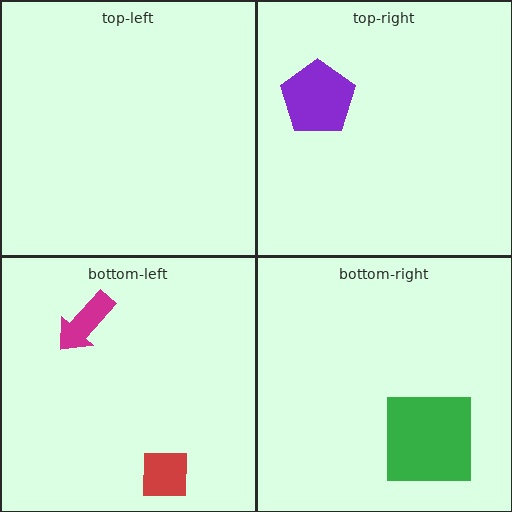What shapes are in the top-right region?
The purple pentagon.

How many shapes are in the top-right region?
1.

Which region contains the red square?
The bottom-left region.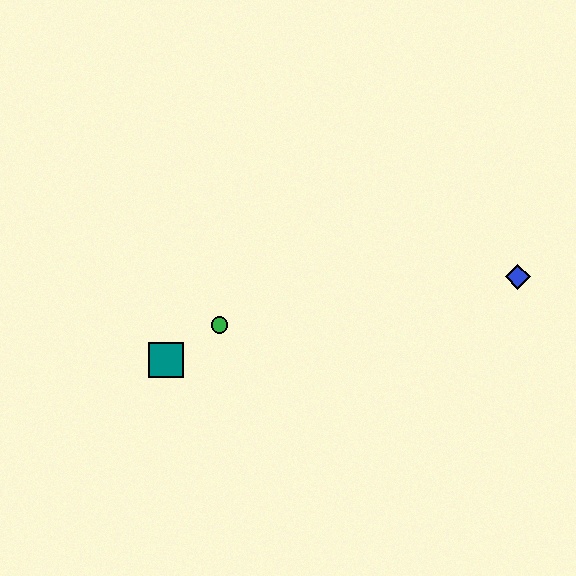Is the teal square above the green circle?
No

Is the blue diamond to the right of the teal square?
Yes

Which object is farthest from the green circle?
The blue diamond is farthest from the green circle.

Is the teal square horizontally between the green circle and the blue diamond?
No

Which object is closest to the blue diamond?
The green circle is closest to the blue diamond.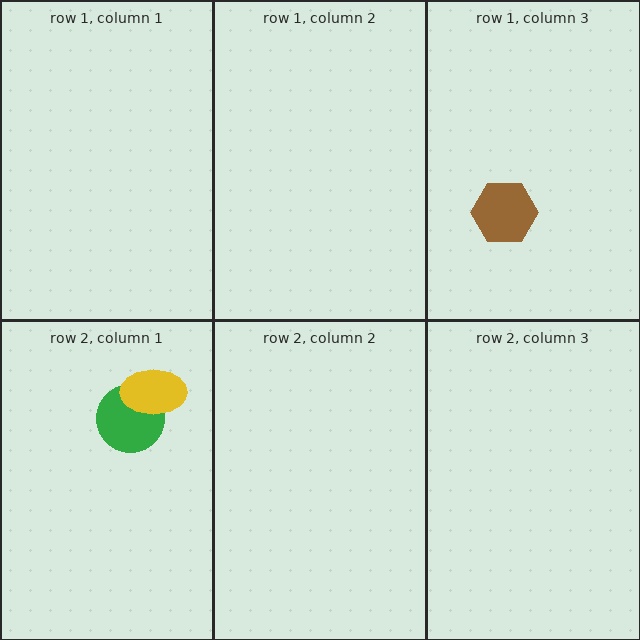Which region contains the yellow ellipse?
The row 2, column 1 region.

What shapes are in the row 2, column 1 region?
The green circle, the yellow ellipse.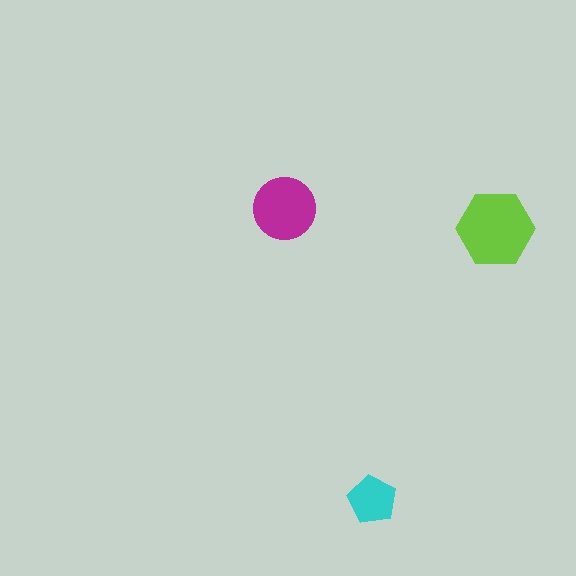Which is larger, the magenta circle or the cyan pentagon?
The magenta circle.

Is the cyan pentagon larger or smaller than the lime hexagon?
Smaller.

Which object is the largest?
The lime hexagon.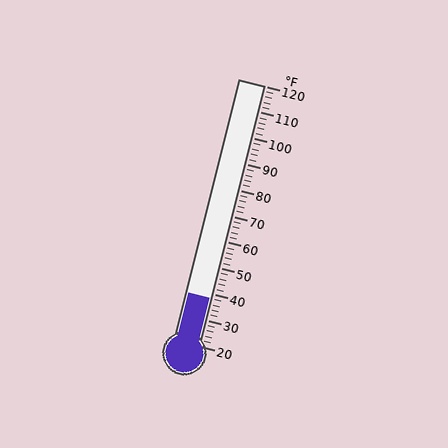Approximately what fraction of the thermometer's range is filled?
The thermometer is filled to approximately 20% of its range.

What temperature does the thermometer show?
The thermometer shows approximately 38°F.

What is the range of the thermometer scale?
The thermometer scale ranges from 20°F to 120°F.